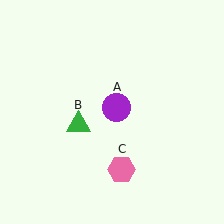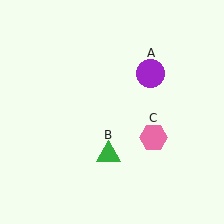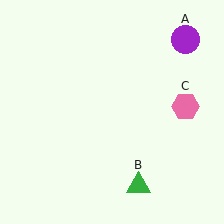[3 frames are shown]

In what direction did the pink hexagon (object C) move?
The pink hexagon (object C) moved up and to the right.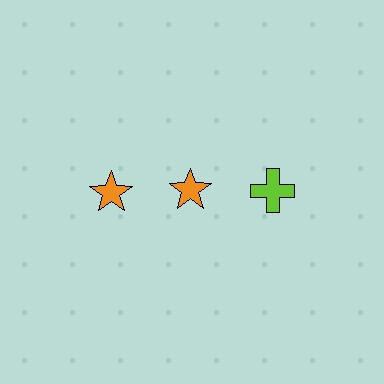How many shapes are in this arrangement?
There are 3 shapes arranged in a grid pattern.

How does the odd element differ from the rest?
It differs in both color (lime instead of orange) and shape (cross instead of star).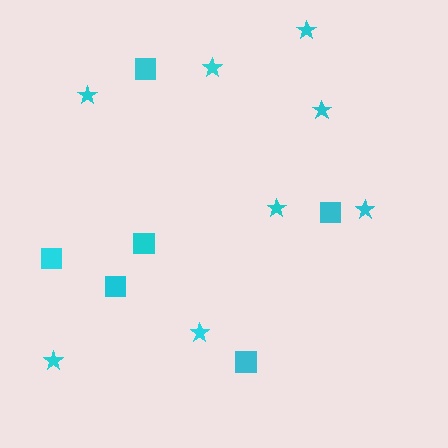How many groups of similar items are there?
There are 2 groups: one group of squares (6) and one group of stars (8).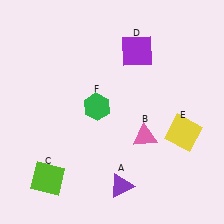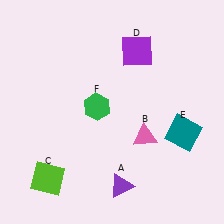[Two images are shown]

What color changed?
The square (E) changed from yellow in Image 1 to teal in Image 2.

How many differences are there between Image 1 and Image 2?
There is 1 difference between the two images.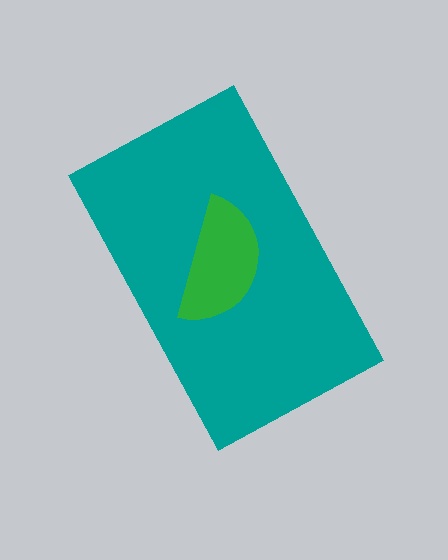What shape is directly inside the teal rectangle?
The green semicircle.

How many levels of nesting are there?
2.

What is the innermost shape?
The green semicircle.